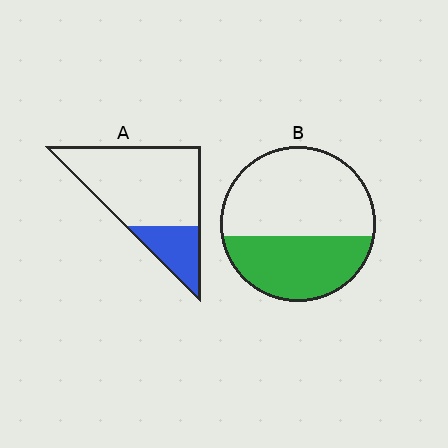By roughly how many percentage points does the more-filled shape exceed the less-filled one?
By roughly 15 percentage points (B over A).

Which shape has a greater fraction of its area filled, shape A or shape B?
Shape B.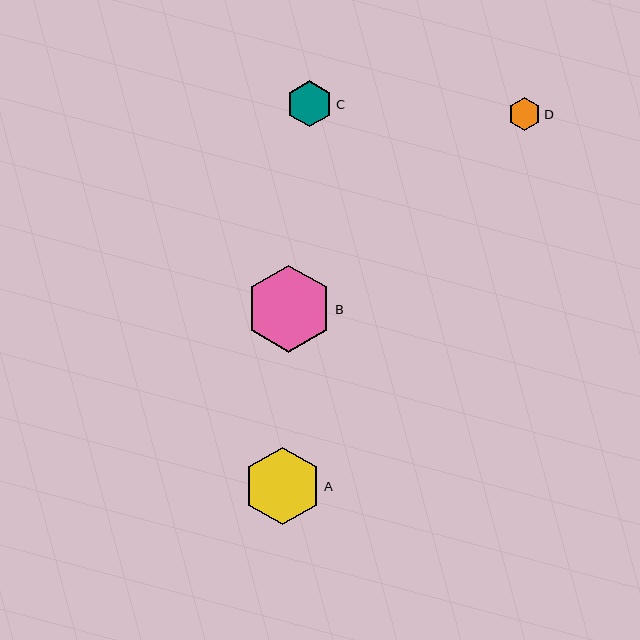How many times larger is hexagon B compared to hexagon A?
Hexagon B is approximately 1.1 times the size of hexagon A.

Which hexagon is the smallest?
Hexagon D is the smallest with a size of approximately 33 pixels.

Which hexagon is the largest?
Hexagon B is the largest with a size of approximately 87 pixels.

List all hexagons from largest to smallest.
From largest to smallest: B, A, C, D.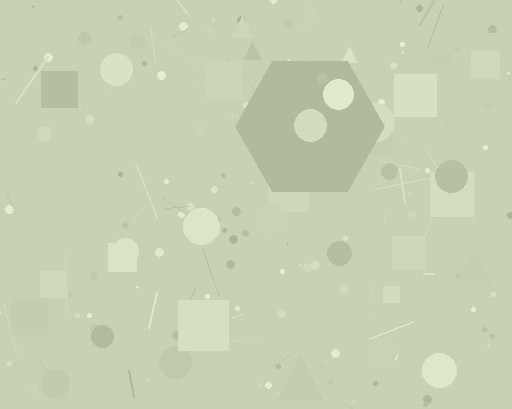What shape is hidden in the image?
A hexagon is hidden in the image.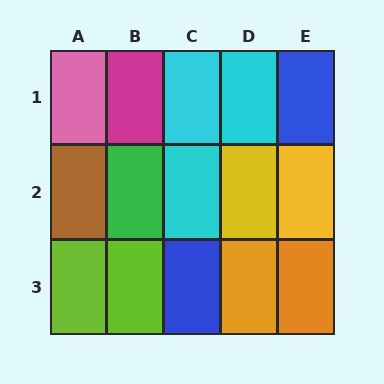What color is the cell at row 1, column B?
Magenta.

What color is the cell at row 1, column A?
Pink.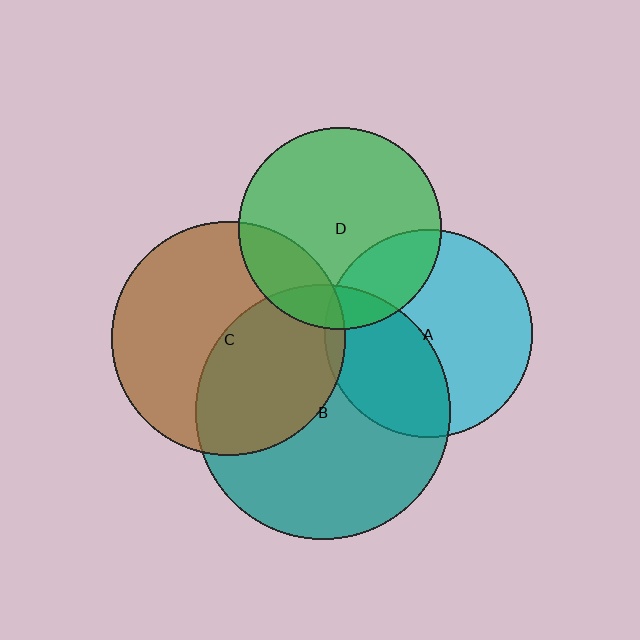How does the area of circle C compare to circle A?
Approximately 1.3 times.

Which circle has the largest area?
Circle B (teal).